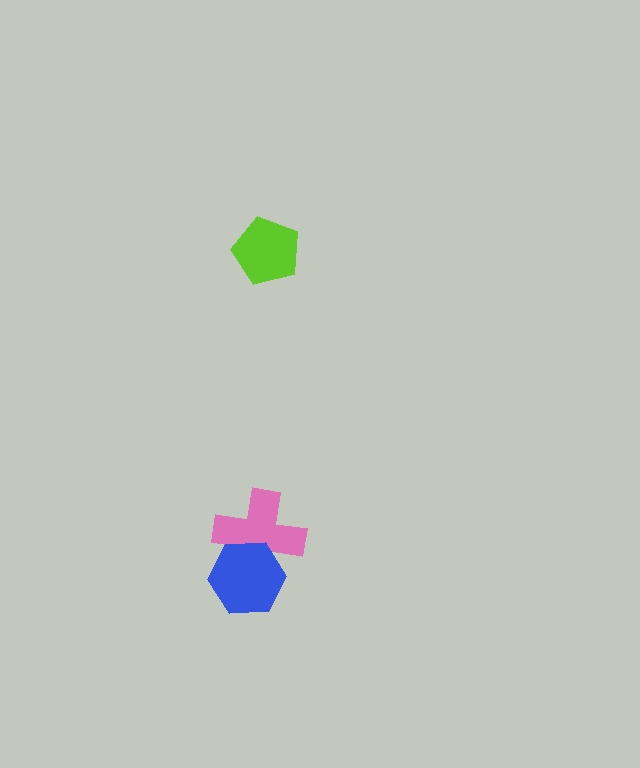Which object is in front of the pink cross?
The blue hexagon is in front of the pink cross.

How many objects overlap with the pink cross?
1 object overlaps with the pink cross.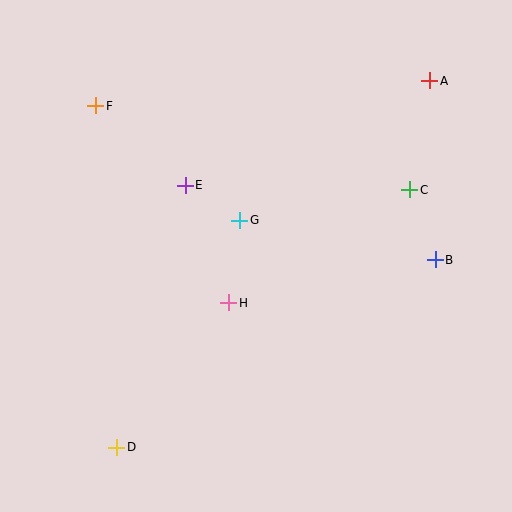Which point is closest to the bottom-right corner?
Point B is closest to the bottom-right corner.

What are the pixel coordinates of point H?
Point H is at (229, 303).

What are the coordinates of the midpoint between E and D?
The midpoint between E and D is at (151, 316).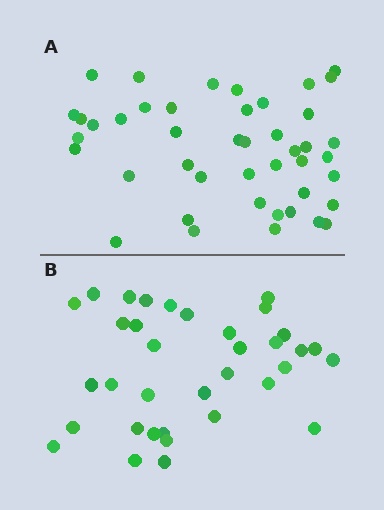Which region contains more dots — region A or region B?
Region A (the top region) has more dots.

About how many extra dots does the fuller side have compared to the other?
Region A has roughly 8 or so more dots than region B.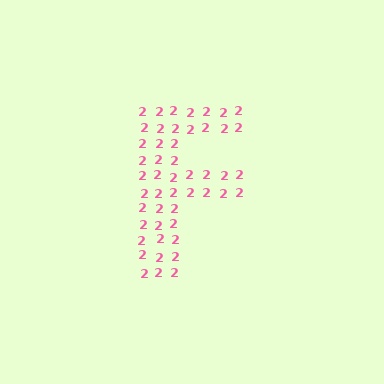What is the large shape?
The large shape is the letter F.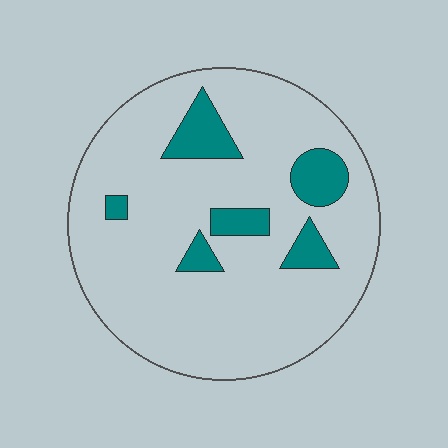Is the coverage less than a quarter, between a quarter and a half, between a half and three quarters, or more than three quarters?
Less than a quarter.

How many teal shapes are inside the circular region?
6.